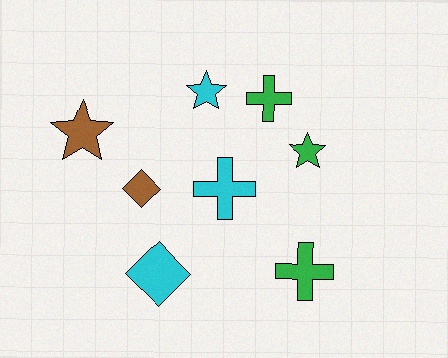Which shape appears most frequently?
Star, with 3 objects.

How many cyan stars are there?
There is 1 cyan star.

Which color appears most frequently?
Green, with 3 objects.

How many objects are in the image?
There are 8 objects.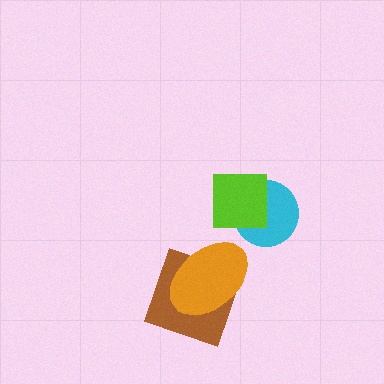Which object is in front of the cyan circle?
The lime square is in front of the cyan circle.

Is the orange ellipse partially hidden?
No, no other shape covers it.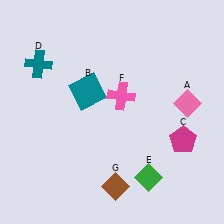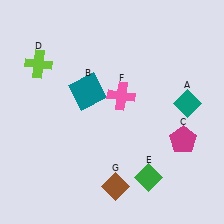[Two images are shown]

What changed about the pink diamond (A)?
In Image 1, A is pink. In Image 2, it changed to teal.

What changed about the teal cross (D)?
In Image 1, D is teal. In Image 2, it changed to lime.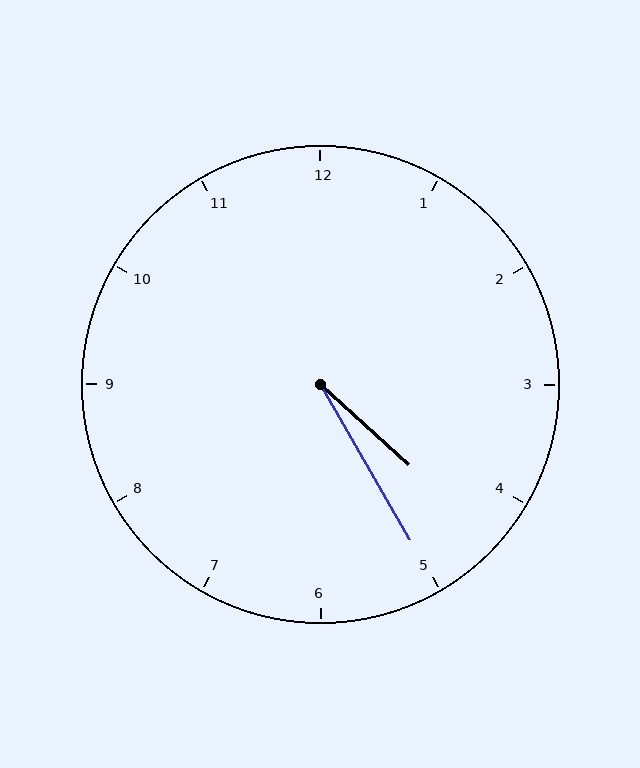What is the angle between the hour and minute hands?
Approximately 18 degrees.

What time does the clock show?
4:25.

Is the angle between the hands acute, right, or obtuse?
It is acute.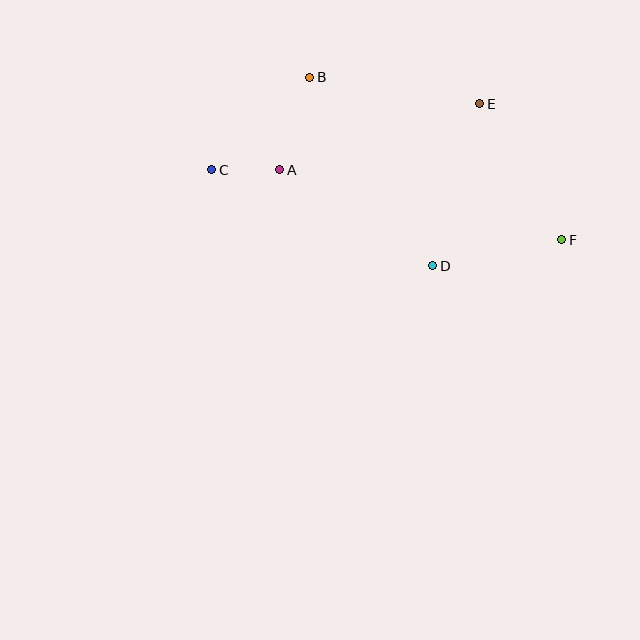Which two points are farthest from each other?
Points C and F are farthest from each other.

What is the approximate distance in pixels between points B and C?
The distance between B and C is approximately 135 pixels.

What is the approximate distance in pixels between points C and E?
The distance between C and E is approximately 276 pixels.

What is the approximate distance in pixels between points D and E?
The distance between D and E is approximately 169 pixels.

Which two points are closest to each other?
Points A and C are closest to each other.